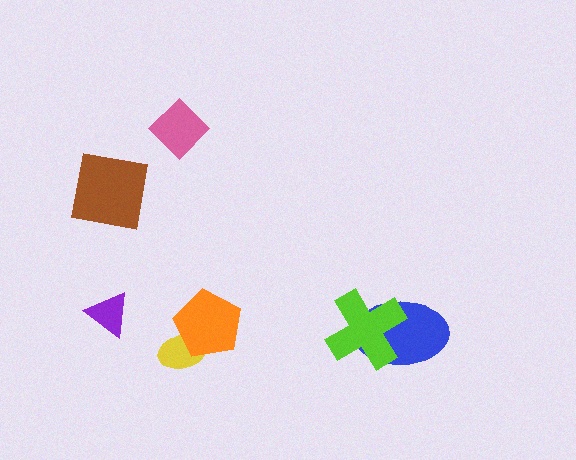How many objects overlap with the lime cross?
1 object overlaps with the lime cross.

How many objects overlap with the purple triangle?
0 objects overlap with the purple triangle.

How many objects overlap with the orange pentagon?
1 object overlaps with the orange pentagon.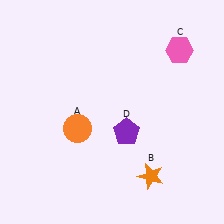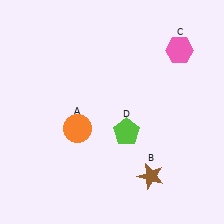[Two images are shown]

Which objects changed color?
B changed from orange to brown. D changed from purple to lime.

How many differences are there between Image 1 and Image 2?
There are 2 differences between the two images.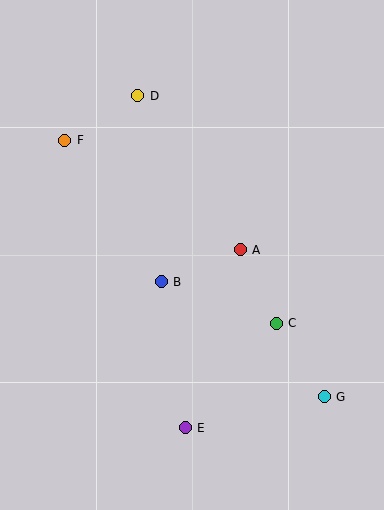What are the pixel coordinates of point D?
Point D is at (138, 96).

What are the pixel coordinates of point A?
Point A is at (240, 250).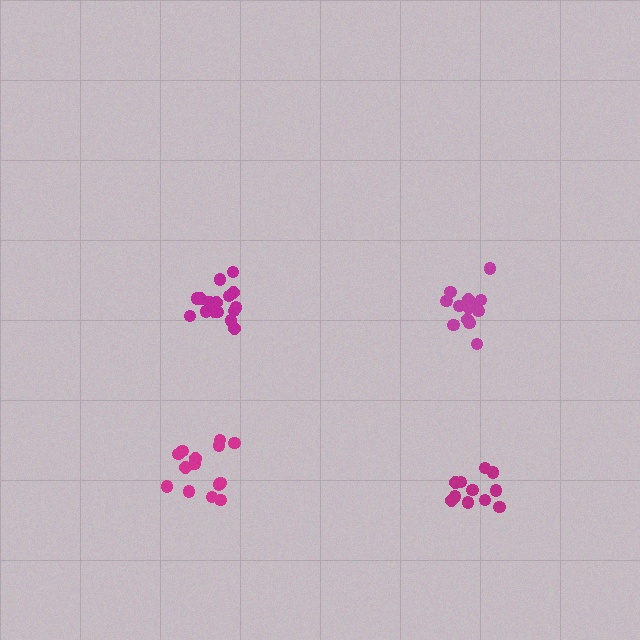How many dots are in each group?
Group 1: 13 dots, Group 2: 11 dots, Group 3: 14 dots, Group 4: 16 dots (54 total).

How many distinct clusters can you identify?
There are 4 distinct clusters.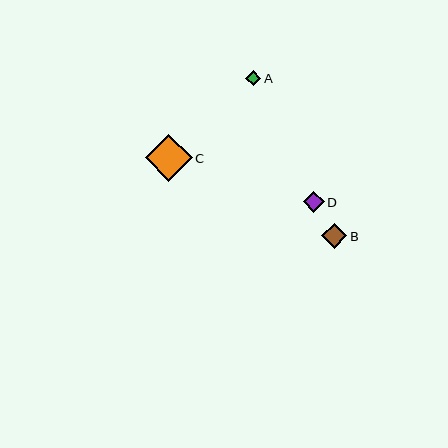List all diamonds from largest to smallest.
From largest to smallest: C, B, D, A.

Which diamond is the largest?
Diamond C is the largest with a size of approximately 47 pixels.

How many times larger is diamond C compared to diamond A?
Diamond C is approximately 3.1 times the size of diamond A.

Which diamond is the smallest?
Diamond A is the smallest with a size of approximately 15 pixels.